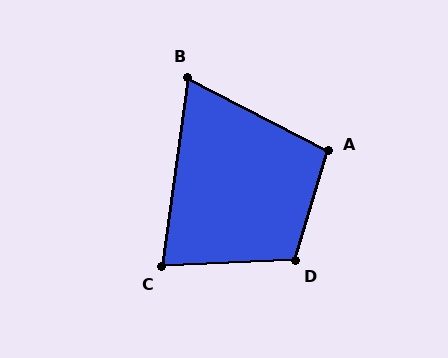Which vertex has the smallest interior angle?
B, at approximately 70 degrees.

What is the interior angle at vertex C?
Approximately 79 degrees (acute).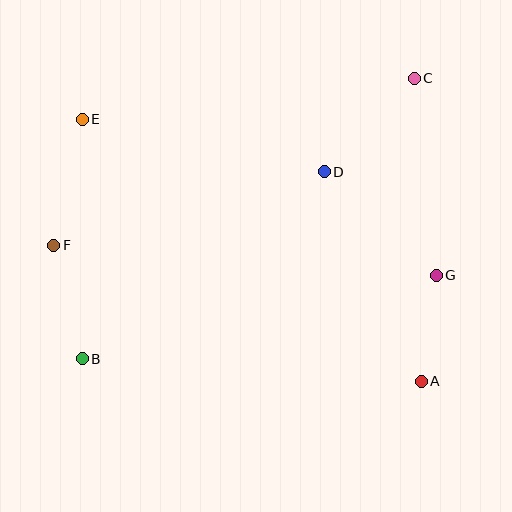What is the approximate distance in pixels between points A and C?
The distance between A and C is approximately 303 pixels.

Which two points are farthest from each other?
Points B and C are farthest from each other.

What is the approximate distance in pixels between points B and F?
The distance between B and F is approximately 117 pixels.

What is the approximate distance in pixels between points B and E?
The distance between B and E is approximately 239 pixels.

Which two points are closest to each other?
Points A and G are closest to each other.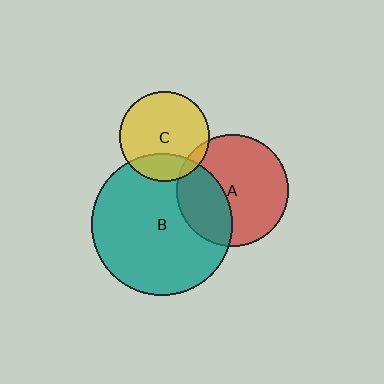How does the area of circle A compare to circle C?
Approximately 1.5 times.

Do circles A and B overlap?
Yes.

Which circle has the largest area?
Circle B (teal).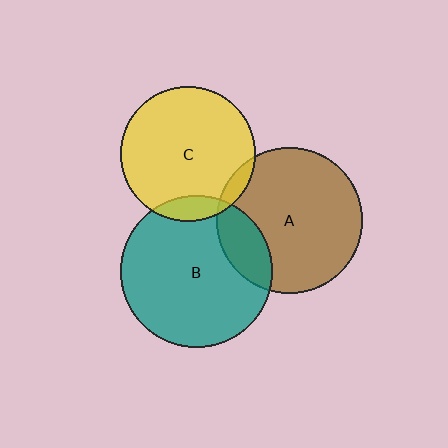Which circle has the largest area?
Circle B (teal).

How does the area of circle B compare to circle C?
Approximately 1.3 times.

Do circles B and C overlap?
Yes.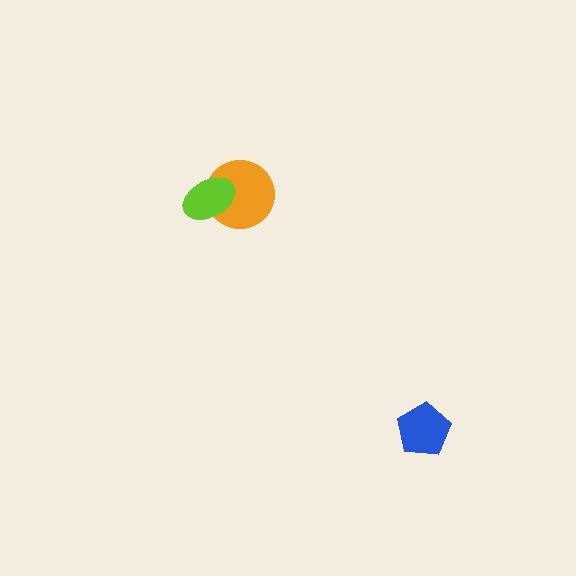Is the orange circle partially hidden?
Yes, it is partially covered by another shape.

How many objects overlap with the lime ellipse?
1 object overlaps with the lime ellipse.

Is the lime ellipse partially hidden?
No, no other shape covers it.